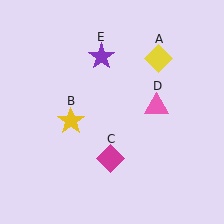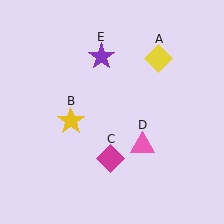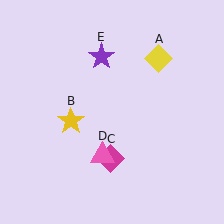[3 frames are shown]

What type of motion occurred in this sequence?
The pink triangle (object D) rotated clockwise around the center of the scene.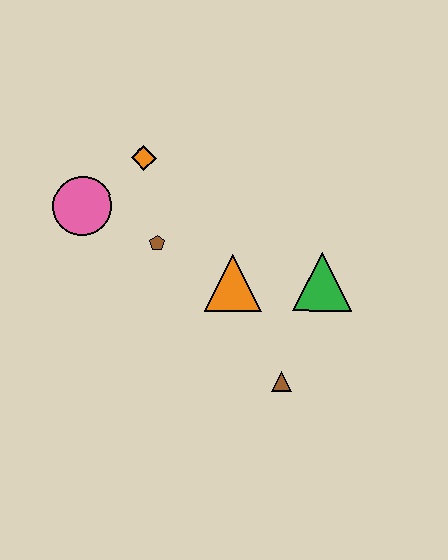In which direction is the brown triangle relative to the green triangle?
The brown triangle is below the green triangle.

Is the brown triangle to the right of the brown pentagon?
Yes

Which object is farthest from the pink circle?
The brown triangle is farthest from the pink circle.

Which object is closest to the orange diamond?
The pink circle is closest to the orange diamond.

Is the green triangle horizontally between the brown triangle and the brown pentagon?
No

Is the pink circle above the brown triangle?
Yes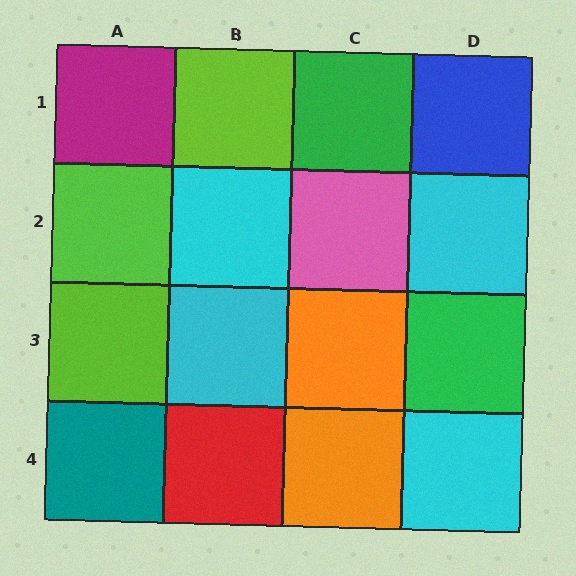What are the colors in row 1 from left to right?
Magenta, lime, green, blue.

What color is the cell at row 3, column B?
Cyan.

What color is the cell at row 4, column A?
Teal.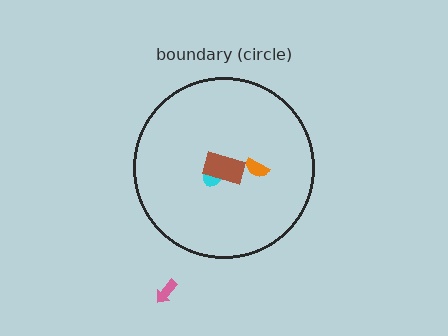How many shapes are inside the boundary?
3 inside, 1 outside.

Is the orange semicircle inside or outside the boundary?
Inside.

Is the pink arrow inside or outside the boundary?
Outside.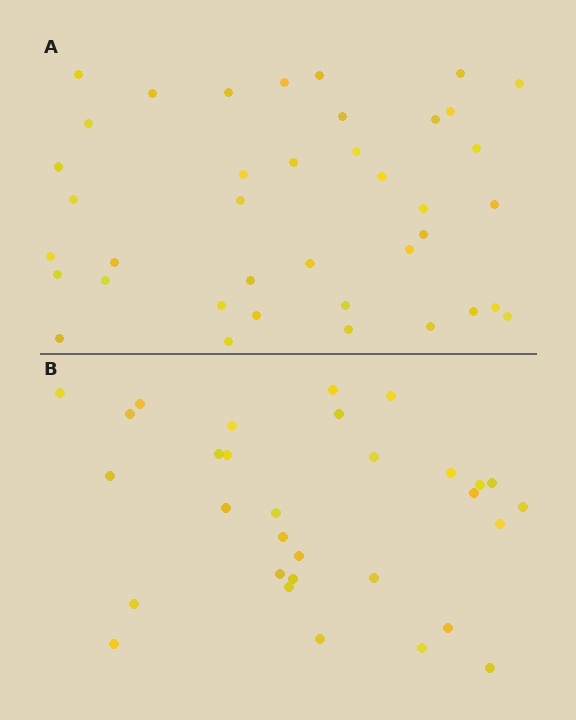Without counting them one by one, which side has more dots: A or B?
Region A (the top region) has more dots.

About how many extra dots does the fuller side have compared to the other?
Region A has roughly 8 or so more dots than region B.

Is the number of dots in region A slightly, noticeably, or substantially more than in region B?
Region A has noticeably more, but not dramatically so. The ratio is roughly 1.3 to 1.